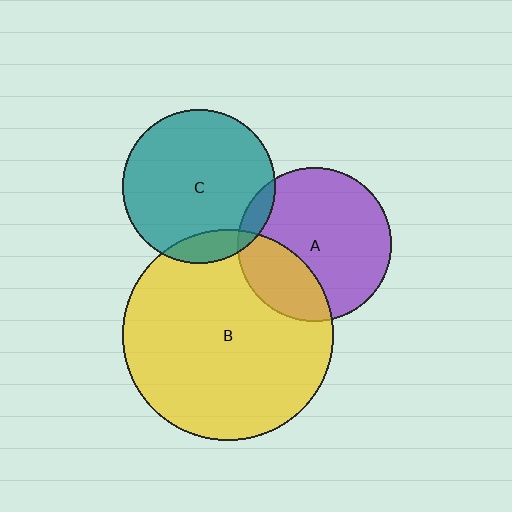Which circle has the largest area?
Circle B (yellow).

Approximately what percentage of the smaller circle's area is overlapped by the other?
Approximately 10%.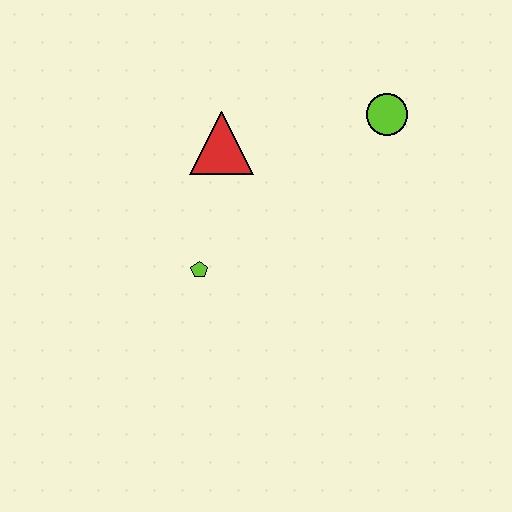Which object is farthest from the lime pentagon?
The lime circle is farthest from the lime pentagon.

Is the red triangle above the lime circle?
No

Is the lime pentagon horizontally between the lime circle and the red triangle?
No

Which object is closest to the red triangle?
The lime pentagon is closest to the red triangle.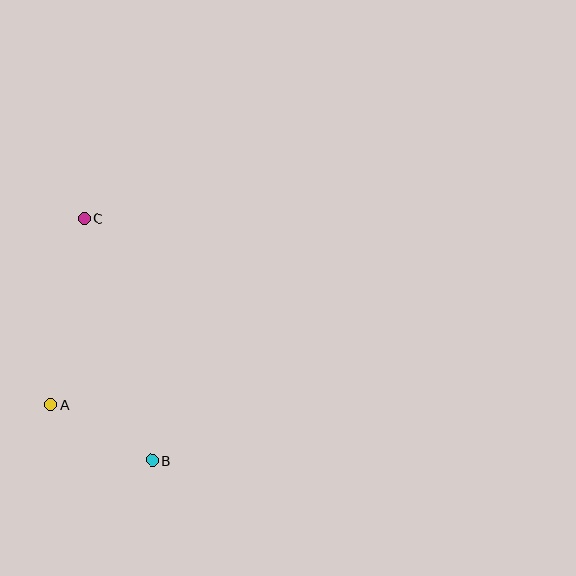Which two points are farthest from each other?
Points B and C are farthest from each other.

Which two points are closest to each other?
Points A and B are closest to each other.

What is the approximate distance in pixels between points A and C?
The distance between A and C is approximately 189 pixels.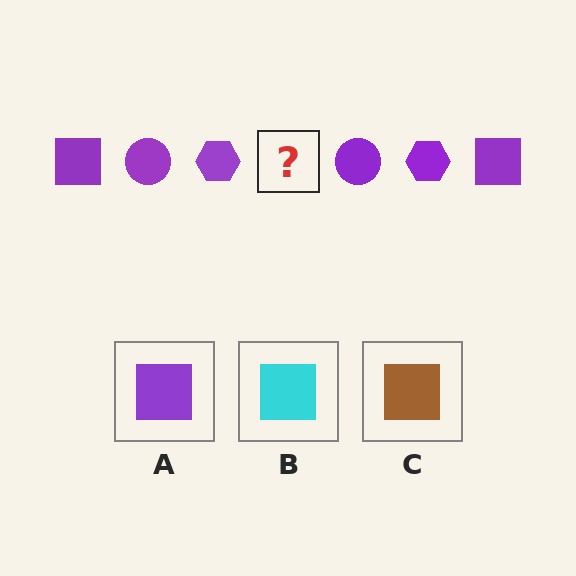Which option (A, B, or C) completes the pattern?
A.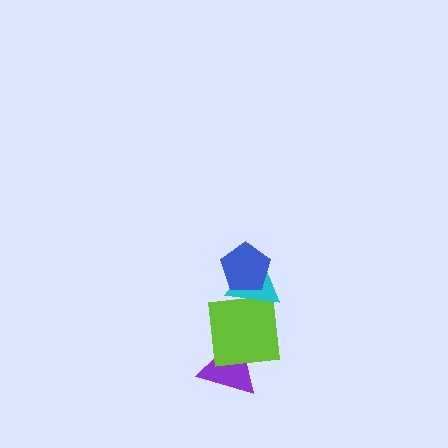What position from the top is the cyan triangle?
The cyan triangle is 2nd from the top.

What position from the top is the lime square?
The lime square is 3rd from the top.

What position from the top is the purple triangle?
The purple triangle is 4th from the top.